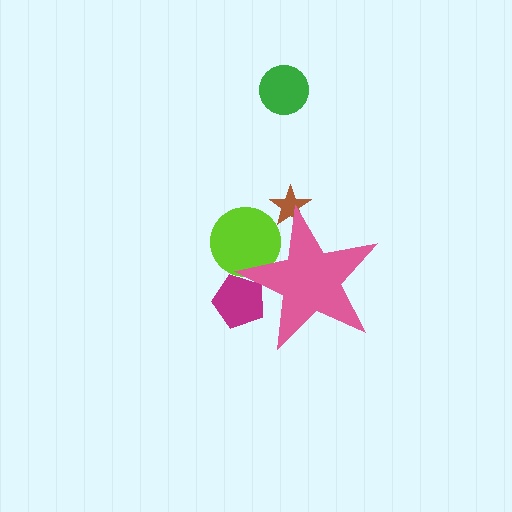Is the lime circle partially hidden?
Yes, the lime circle is partially hidden behind the pink star.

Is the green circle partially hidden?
No, the green circle is fully visible.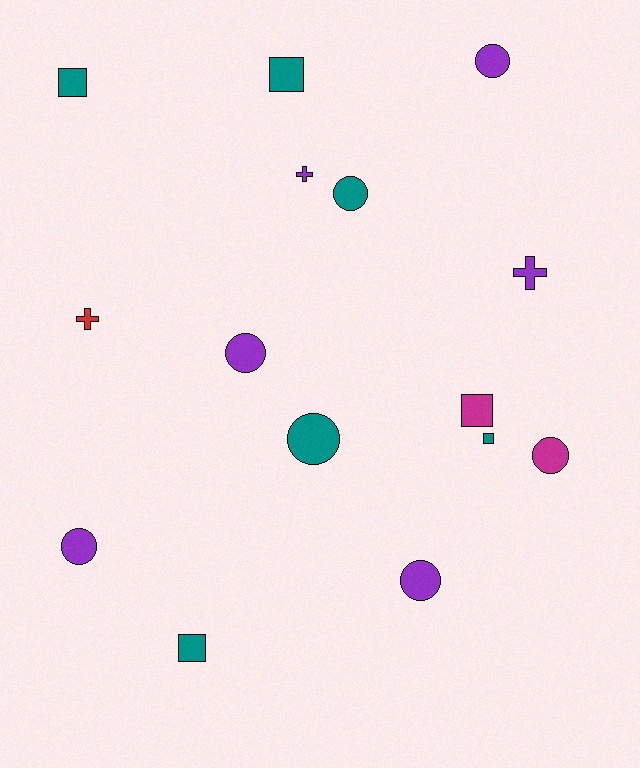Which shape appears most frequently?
Circle, with 7 objects.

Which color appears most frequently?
Purple, with 6 objects.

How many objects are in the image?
There are 15 objects.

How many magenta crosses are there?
There are no magenta crosses.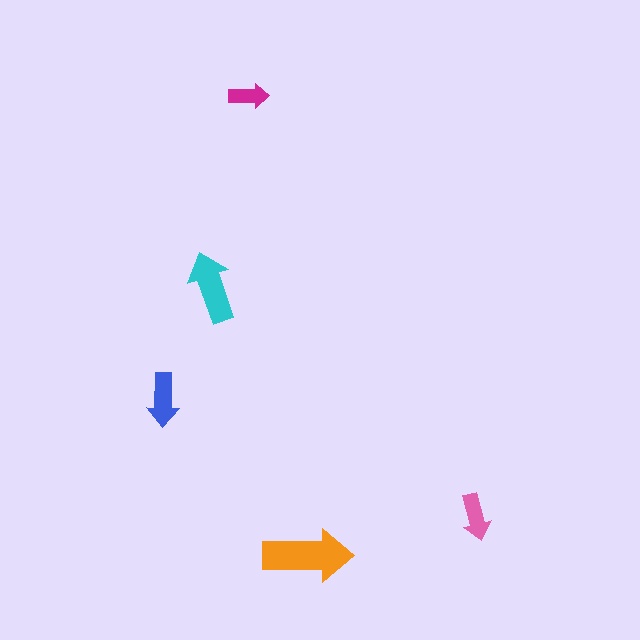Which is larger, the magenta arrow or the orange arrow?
The orange one.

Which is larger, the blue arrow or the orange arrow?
The orange one.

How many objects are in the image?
There are 5 objects in the image.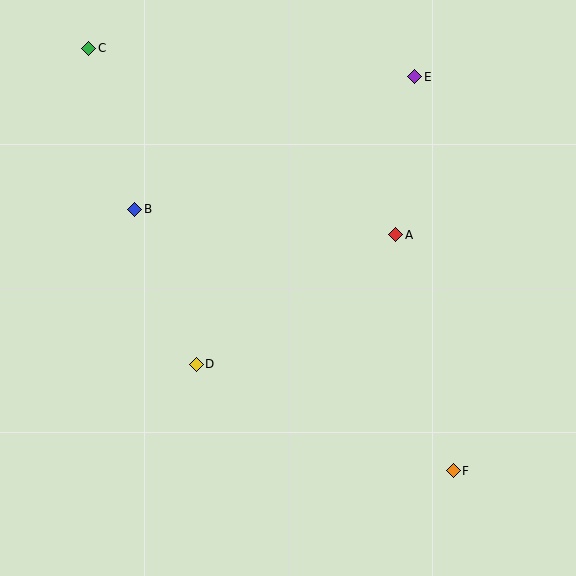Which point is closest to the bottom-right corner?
Point F is closest to the bottom-right corner.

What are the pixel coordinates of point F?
Point F is at (453, 471).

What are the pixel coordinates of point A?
Point A is at (396, 235).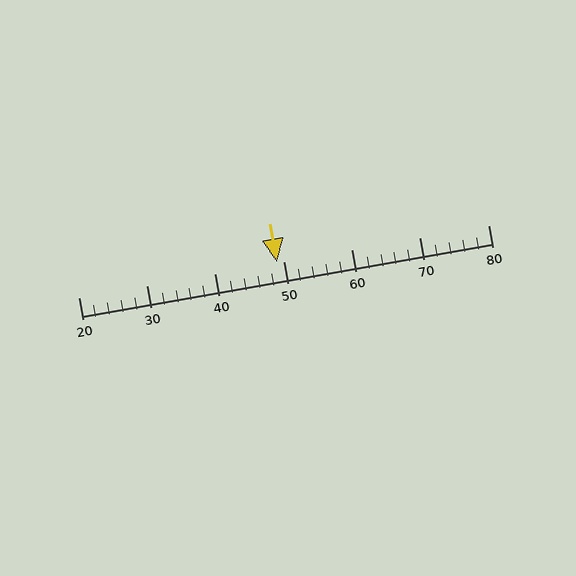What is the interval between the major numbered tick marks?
The major tick marks are spaced 10 units apart.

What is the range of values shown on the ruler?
The ruler shows values from 20 to 80.